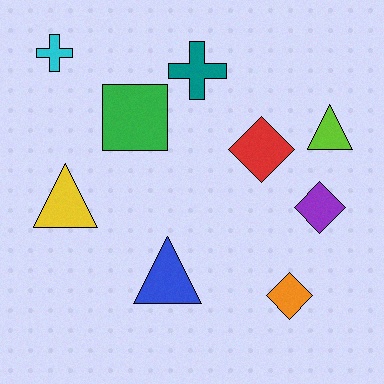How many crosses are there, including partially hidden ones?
There are 2 crosses.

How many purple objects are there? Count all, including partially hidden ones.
There is 1 purple object.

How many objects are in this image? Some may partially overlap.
There are 9 objects.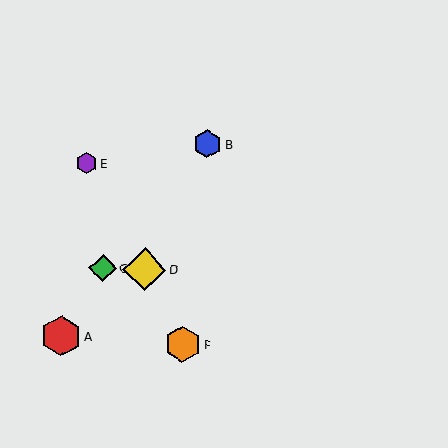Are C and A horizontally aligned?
No, C is at y≈268 and A is at y≈336.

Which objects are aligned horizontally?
Objects C, D are aligned horizontally.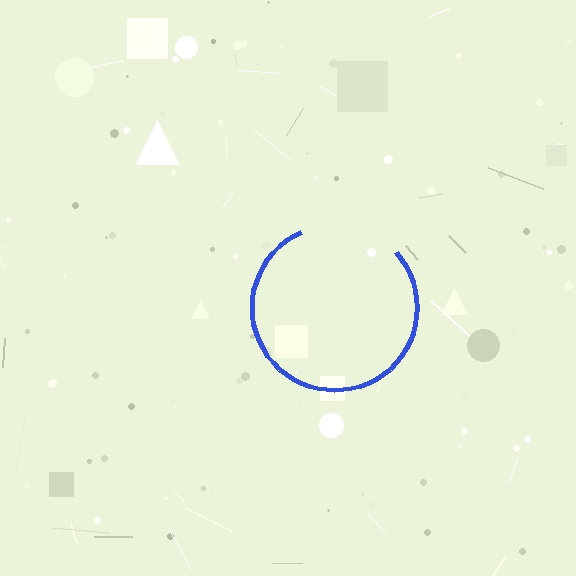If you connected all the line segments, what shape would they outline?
They would outline a circle.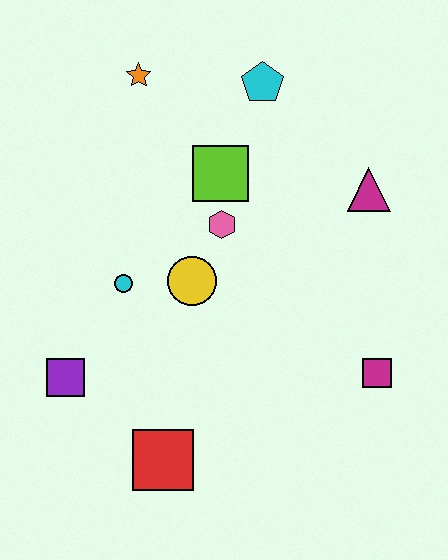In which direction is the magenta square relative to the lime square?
The magenta square is below the lime square.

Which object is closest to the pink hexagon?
The lime square is closest to the pink hexagon.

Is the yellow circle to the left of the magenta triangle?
Yes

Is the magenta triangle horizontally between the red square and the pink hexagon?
No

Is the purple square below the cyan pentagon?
Yes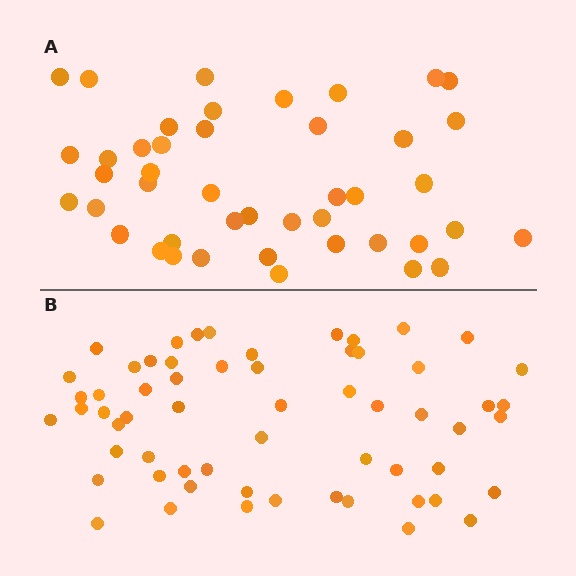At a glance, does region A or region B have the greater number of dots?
Region B (the bottom region) has more dots.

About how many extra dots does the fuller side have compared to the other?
Region B has approximately 15 more dots than region A.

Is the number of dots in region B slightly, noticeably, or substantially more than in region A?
Region B has noticeably more, but not dramatically so. The ratio is roughly 1.4 to 1.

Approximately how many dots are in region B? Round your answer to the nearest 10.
About 60 dots.